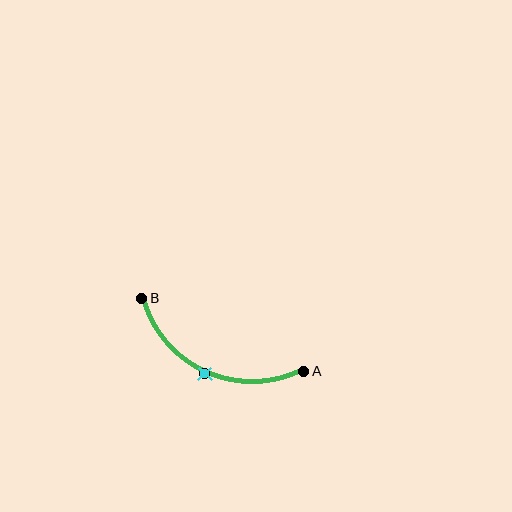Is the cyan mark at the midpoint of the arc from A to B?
Yes. The cyan mark lies on the arc at equal arc-length from both A and B — it is the arc midpoint.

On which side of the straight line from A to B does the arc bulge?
The arc bulges below the straight line connecting A and B.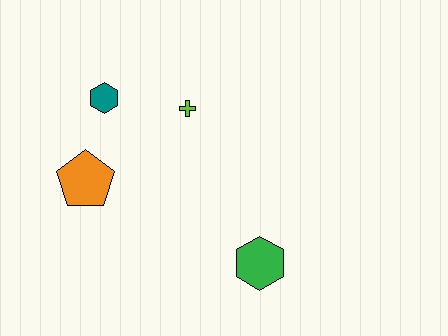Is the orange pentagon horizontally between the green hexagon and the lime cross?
No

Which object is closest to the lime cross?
The teal hexagon is closest to the lime cross.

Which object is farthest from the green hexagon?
The teal hexagon is farthest from the green hexagon.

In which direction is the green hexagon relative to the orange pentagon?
The green hexagon is to the right of the orange pentagon.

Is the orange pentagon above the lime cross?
No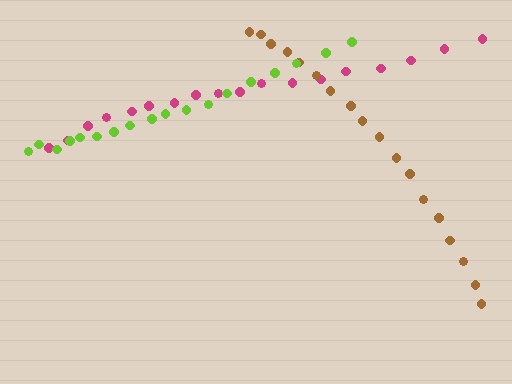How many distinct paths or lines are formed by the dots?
There are 3 distinct paths.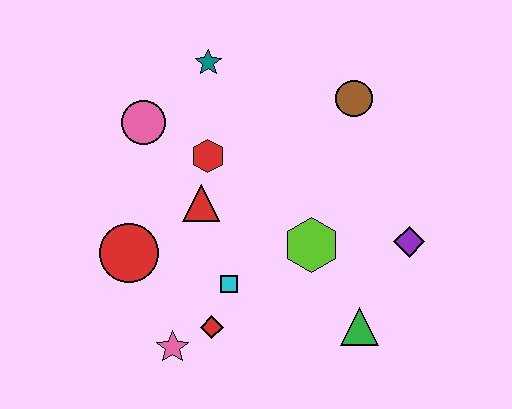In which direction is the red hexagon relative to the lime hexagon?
The red hexagon is to the left of the lime hexagon.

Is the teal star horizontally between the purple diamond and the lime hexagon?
No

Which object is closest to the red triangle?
The red hexagon is closest to the red triangle.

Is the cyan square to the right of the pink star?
Yes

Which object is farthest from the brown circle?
The pink star is farthest from the brown circle.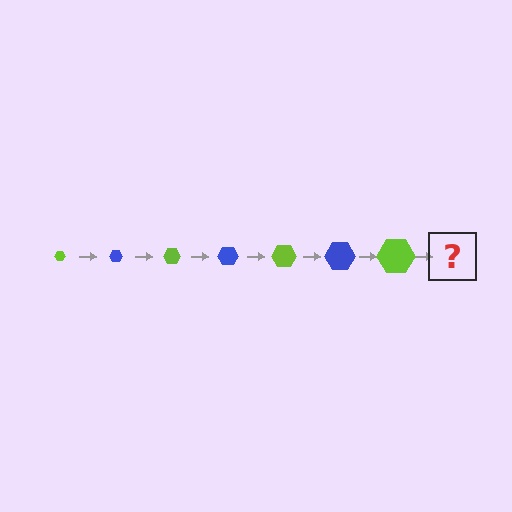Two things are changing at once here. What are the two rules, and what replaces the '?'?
The two rules are that the hexagon grows larger each step and the color cycles through lime and blue. The '?' should be a blue hexagon, larger than the previous one.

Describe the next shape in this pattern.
It should be a blue hexagon, larger than the previous one.